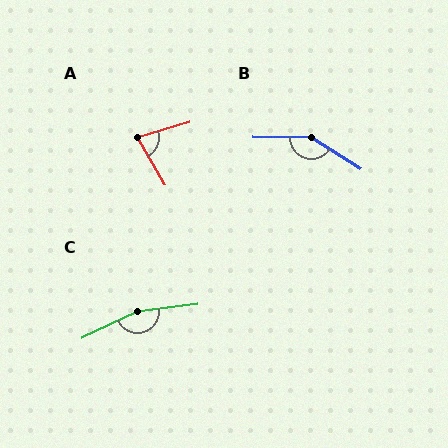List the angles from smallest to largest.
A (77°), B (149°), C (162°).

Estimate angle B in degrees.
Approximately 149 degrees.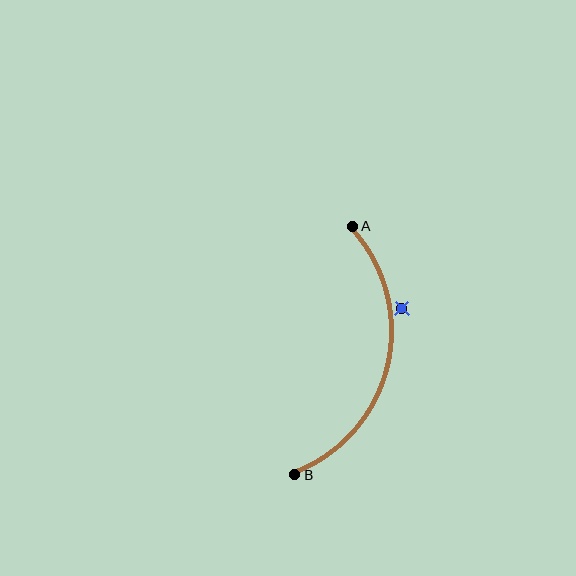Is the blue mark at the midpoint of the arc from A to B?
No — the blue mark does not lie on the arc at all. It sits slightly outside the curve.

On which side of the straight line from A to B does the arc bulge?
The arc bulges to the right of the straight line connecting A and B.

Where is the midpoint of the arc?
The arc midpoint is the point on the curve farthest from the straight line joining A and B. It sits to the right of that line.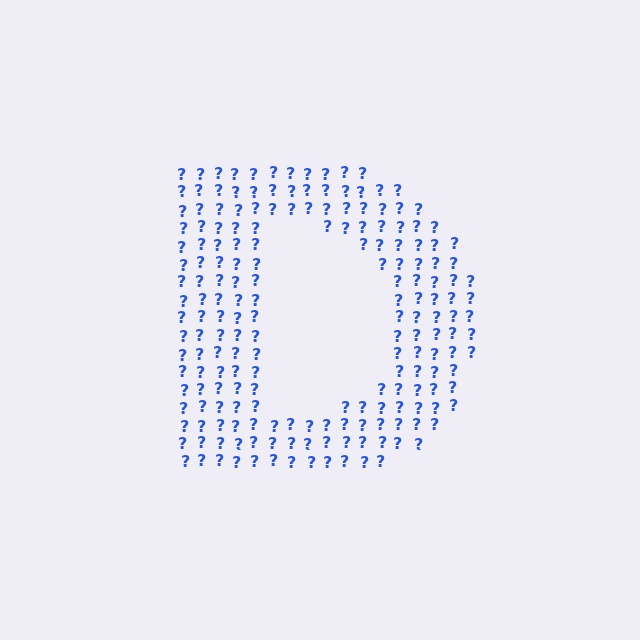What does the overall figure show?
The overall figure shows the letter D.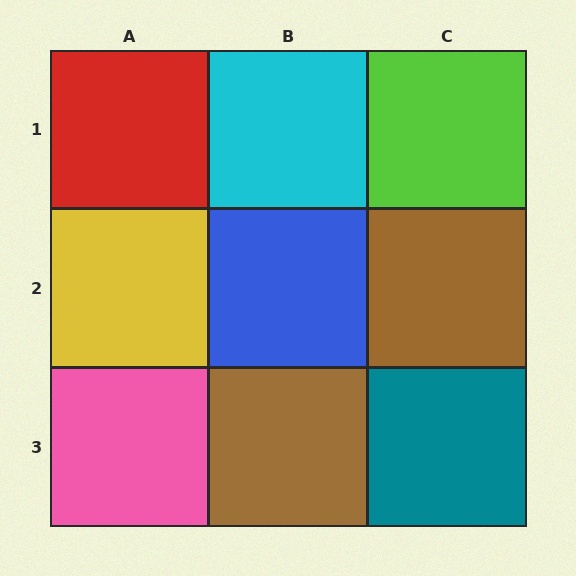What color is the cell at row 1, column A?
Red.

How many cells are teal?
1 cell is teal.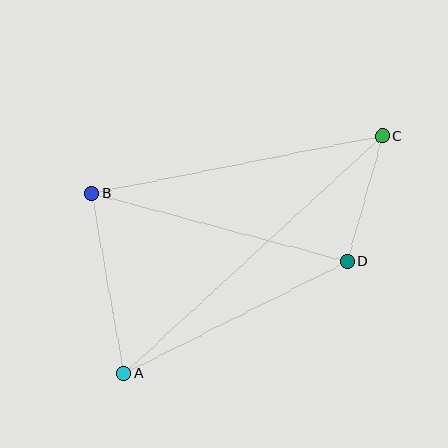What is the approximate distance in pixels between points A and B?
The distance between A and B is approximately 183 pixels.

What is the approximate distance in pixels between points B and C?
The distance between B and C is approximately 296 pixels.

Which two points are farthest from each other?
Points A and C are farthest from each other.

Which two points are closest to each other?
Points C and D are closest to each other.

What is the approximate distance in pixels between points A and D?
The distance between A and D is approximately 250 pixels.